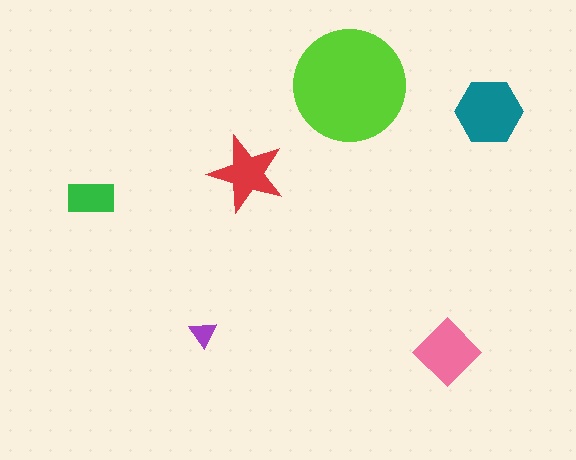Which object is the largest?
The lime circle.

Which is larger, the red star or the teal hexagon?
The teal hexagon.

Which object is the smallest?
The purple triangle.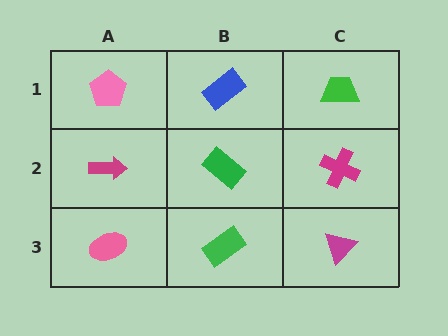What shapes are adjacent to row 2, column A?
A pink pentagon (row 1, column A), a pink ellipse (row 3, column A), a green rectangle (row 2, column B).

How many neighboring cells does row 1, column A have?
2.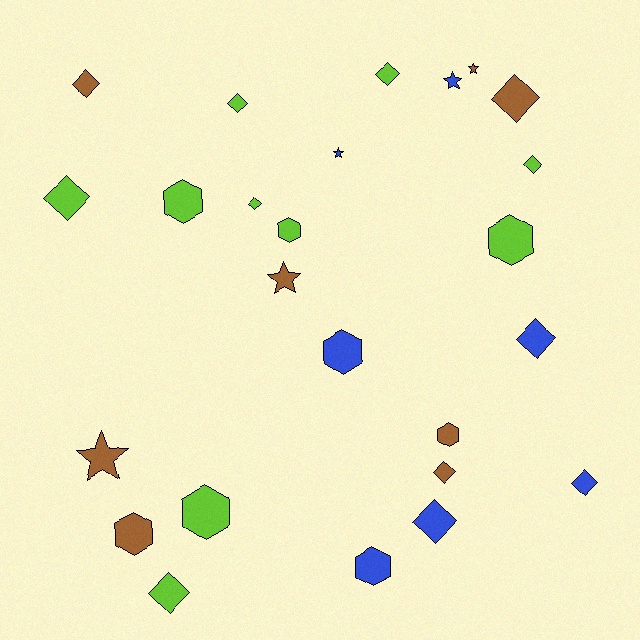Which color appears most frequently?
Lime, with 10 objects.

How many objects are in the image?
There are 25 objects.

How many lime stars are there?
There are no lime stars.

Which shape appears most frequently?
Diamond, with 12 objects.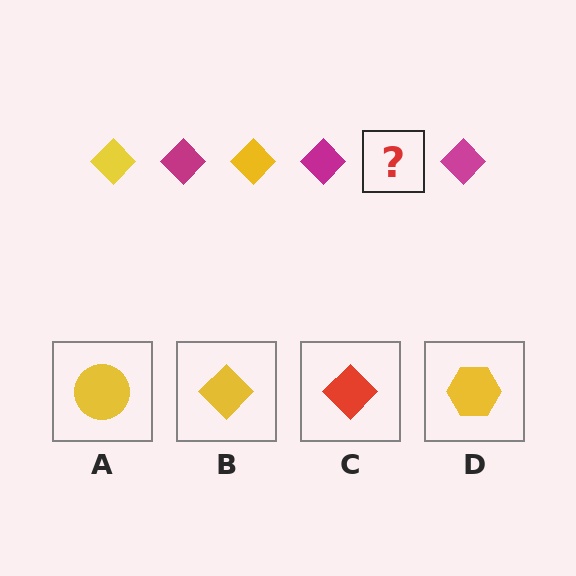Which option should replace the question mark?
Option B.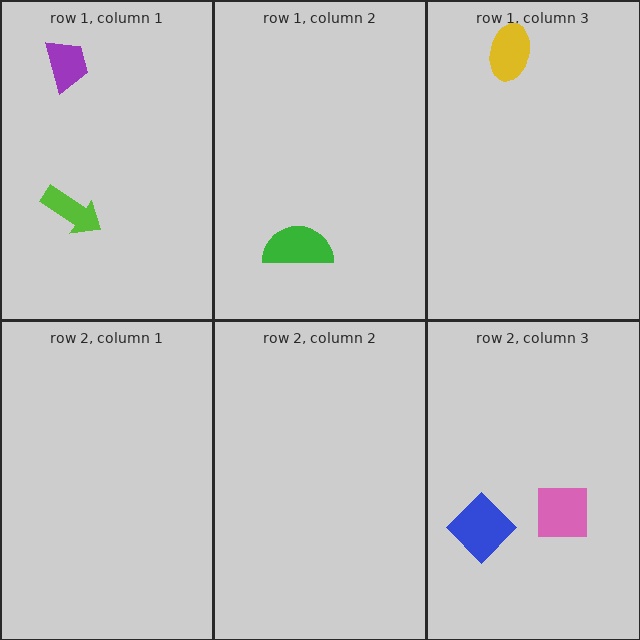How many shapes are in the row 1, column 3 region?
1.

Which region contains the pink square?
The row 2, column 3 region.